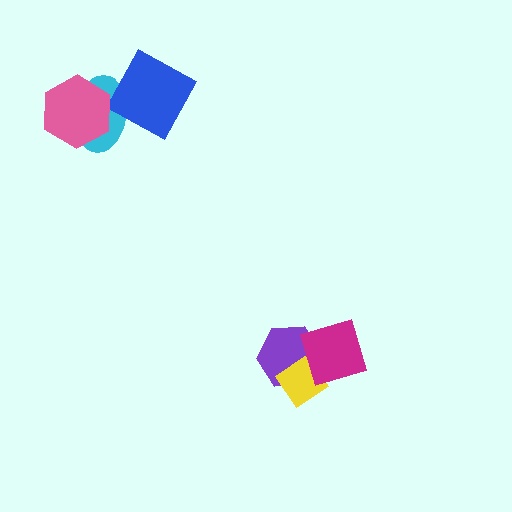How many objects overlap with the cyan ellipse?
2 objects overlap with the cyan ellipse.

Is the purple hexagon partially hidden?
Yes, it is partially covered by another shape.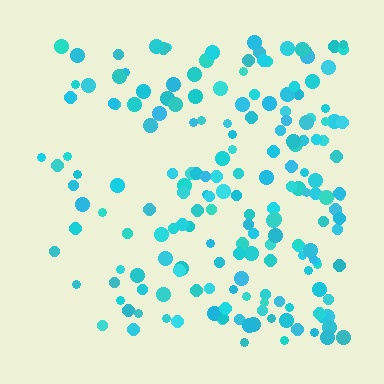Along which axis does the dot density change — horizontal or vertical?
Horizontal.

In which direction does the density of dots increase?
From left to right, with the right side densest.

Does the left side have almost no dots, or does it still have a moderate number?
Still a moderate number, just noticeably fewer than the right.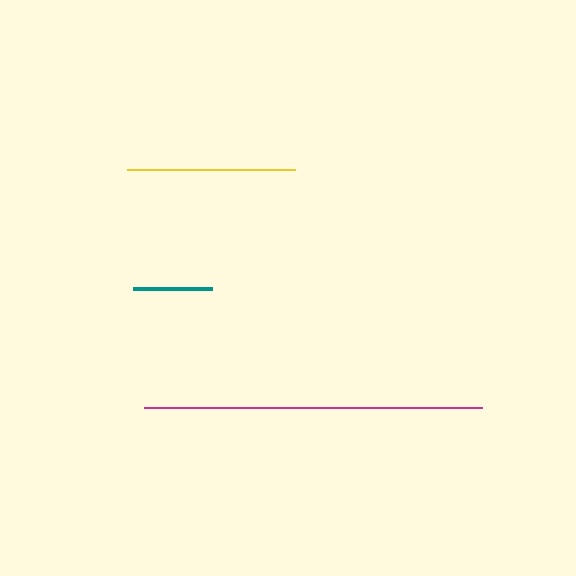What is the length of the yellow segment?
The yellow segment is approximately 168 pixels long.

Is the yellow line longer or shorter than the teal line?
The yellow line is longer than the teal line.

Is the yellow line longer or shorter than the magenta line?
The magenta line is longer than the yellow line.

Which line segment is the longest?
The magenta line is the longest at approximately 337 pixels.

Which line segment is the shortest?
The teal line is the shortest at approximately 78 pixels.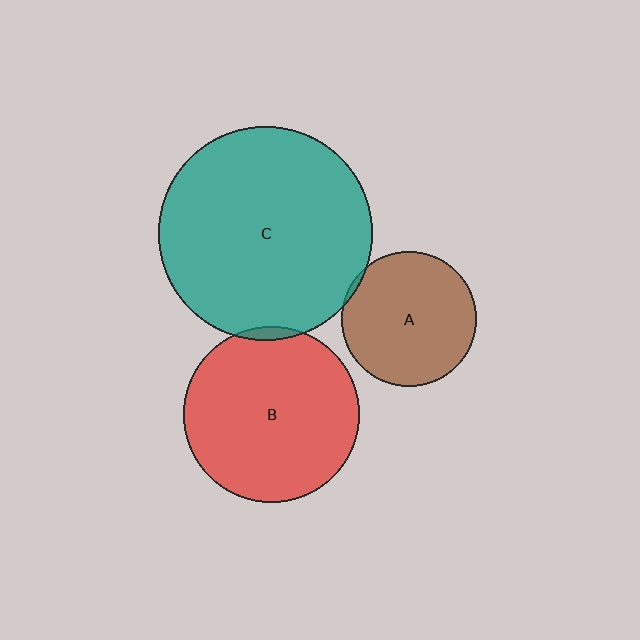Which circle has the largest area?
Circle C (teal).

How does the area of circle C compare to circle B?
Approximately 1.5 times.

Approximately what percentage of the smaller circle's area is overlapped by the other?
Approximately 5%.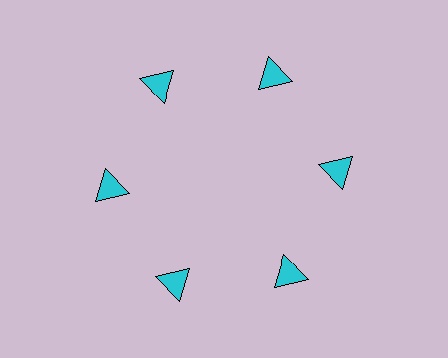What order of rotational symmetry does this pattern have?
This pattern has 6-fold rotational symmetry.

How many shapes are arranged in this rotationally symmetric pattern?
There are 6 shapes, arranged in 6 groups of 1.